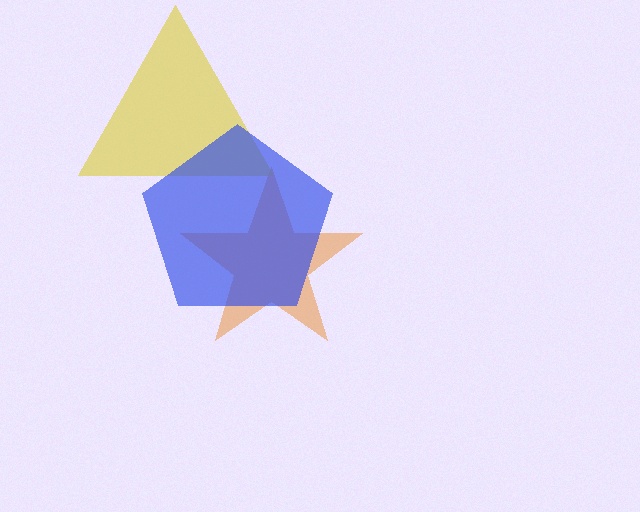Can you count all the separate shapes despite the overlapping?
Yes, there are 3 separate shapes.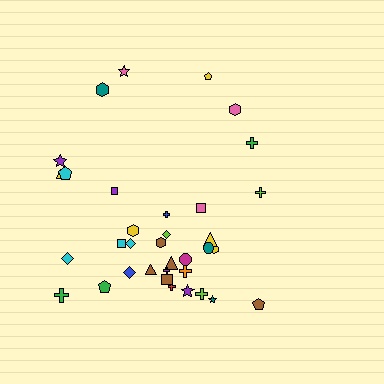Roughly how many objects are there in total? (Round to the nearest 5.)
Roughly 35 objects in total.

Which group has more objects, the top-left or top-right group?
The top-left group.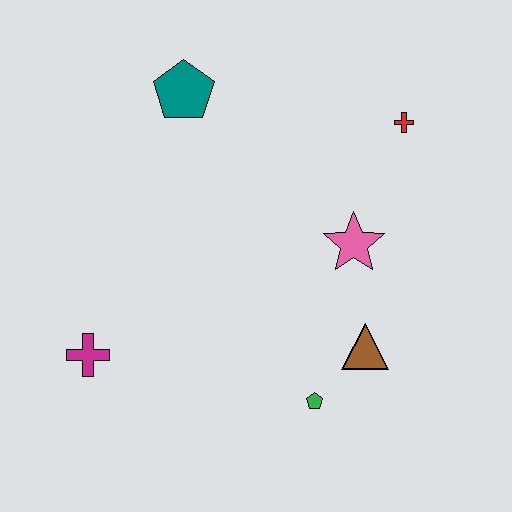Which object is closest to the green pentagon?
The brown triangle is closest to the green pentagon.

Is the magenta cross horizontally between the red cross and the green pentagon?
No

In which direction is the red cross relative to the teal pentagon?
The red cross is to the right of the teal pentagon.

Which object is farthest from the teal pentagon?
The green pentagon is farthest from the teal pentagon.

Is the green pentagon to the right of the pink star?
No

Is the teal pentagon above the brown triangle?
Yes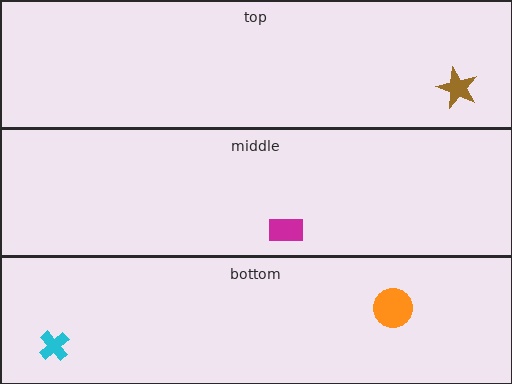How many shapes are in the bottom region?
2.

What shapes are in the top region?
The brown star.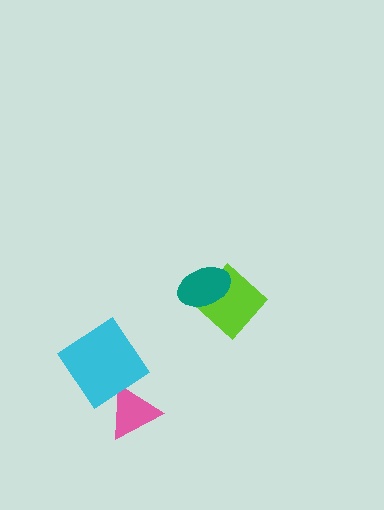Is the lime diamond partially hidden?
Yes, it is partially covered by another shape.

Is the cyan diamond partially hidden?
No, no other shape covers it.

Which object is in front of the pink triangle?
The cyan diamond is in front of the pink triangle.